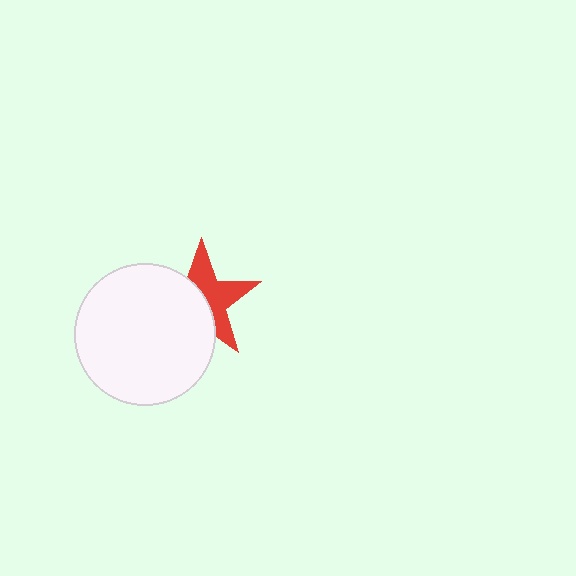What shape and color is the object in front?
The object in front is a white circle.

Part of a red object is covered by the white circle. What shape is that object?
It is a star.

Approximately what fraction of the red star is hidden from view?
Roughly 50% of the red star is hidden behind the white circle.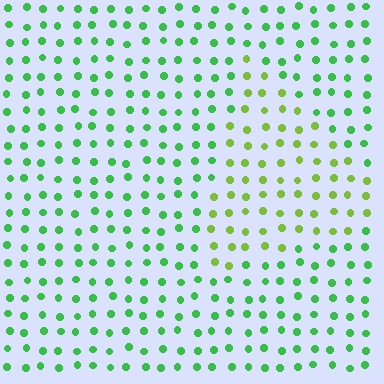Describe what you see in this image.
The image is filled with small green elements in a uniform arrangement. A triangle-shaped region is visible where the elements are tinted to a slightly different hue, forming a subtle color boundary.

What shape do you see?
I see a triangle.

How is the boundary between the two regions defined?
The boundary is defined purely by a slight shift in hue (about 38 degrees). Spacing, size, and orientation are identical on both sides.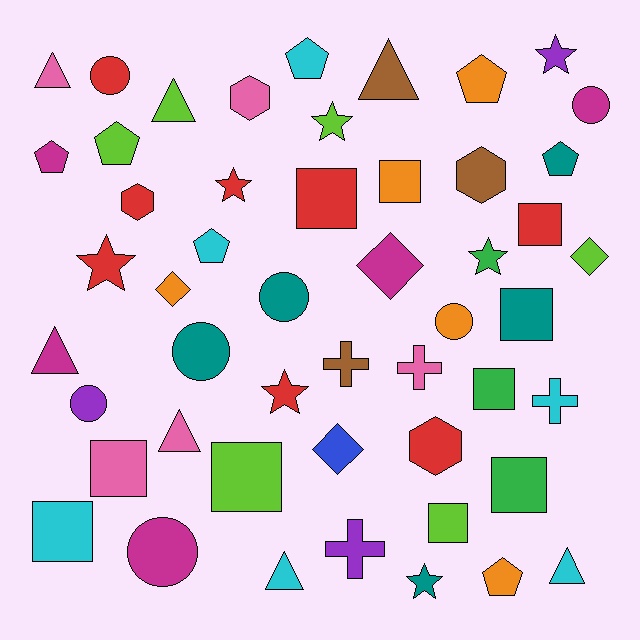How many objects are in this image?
There are 50 objects.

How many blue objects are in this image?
There is 1 blue object.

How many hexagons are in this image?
There are 4 hexagons.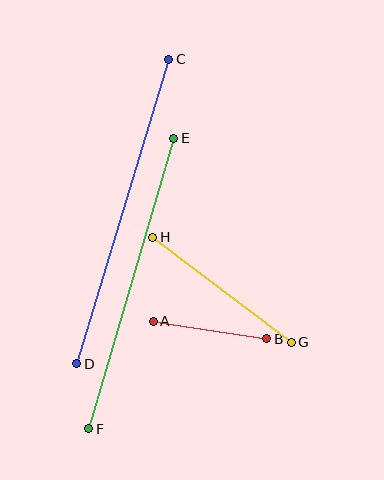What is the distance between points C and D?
The distance is approximately 318 pixels.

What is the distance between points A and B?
The distance is approximately 115 pixels.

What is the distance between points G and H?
The distance is approximately 174 pixels.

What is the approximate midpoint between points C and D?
The midpoint is at approximately (123, 212) pixels.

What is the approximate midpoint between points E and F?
The midpoint is at approximately (131, 284) pixels.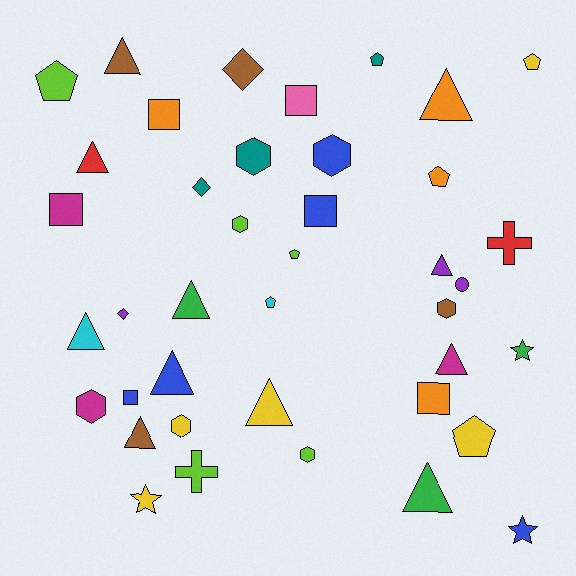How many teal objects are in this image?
There are 3 teal objects.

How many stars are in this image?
There are 3 stars.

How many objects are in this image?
There are 40 objects.